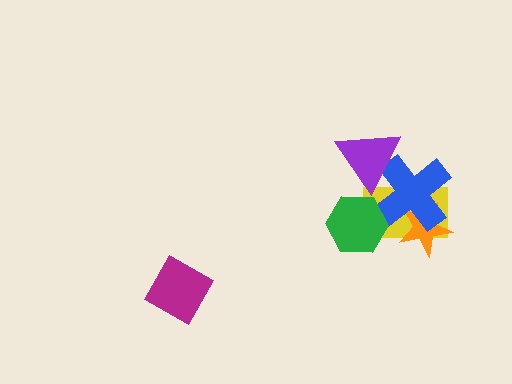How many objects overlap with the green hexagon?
2 objects overlap with the green hexagon.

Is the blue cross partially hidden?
Yes, it is partially covered by another shape.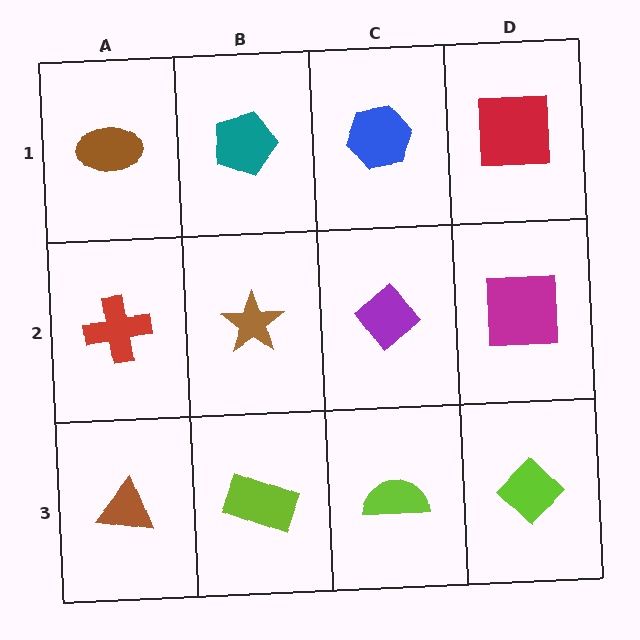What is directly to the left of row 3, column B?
A brown triangle.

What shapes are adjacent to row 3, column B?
A brown star (row 2, column B), a brown triangle (row 3, column A), a lime semicircle (row 3, column C).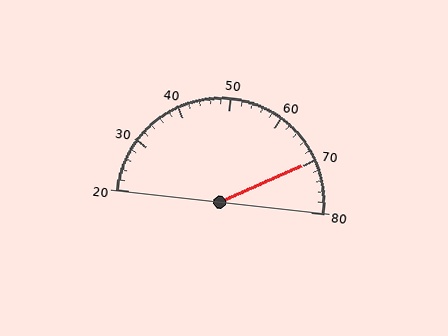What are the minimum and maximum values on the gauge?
The gauge ranges from 20 to 80.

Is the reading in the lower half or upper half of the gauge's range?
The reading is in the upper half of the range (20 to 80).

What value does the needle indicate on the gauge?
The needle indicates approximately 70.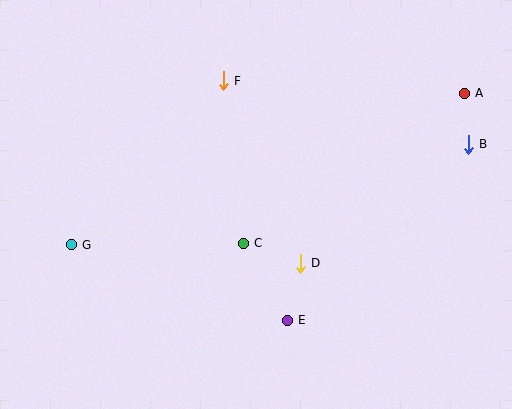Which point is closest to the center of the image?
Point C at (243, 243) is closest to the center.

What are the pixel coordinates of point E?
Point E is at (287, 320).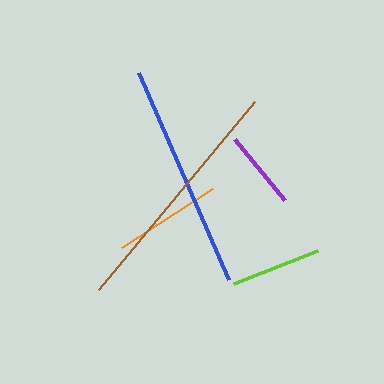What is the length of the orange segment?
The orange segment is approximately 109 pixels long.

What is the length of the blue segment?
The blue segment is approximately 225 pixels long.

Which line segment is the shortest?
The purple line is the shortest at approximately 79 pixels.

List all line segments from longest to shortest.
From longest to shortest: brown, blue, orange, lime, purple.